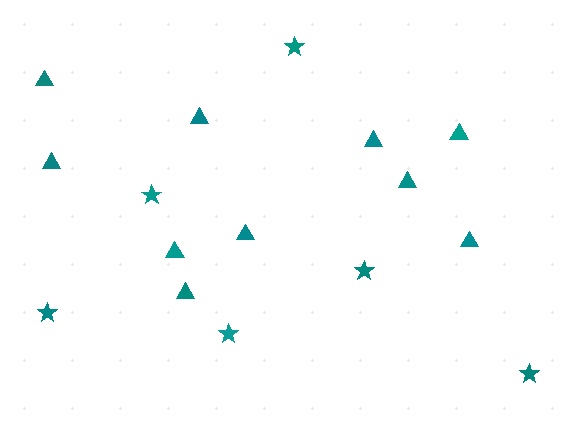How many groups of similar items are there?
There are 2 groups: one group of triangles (10) and one group of stars (6).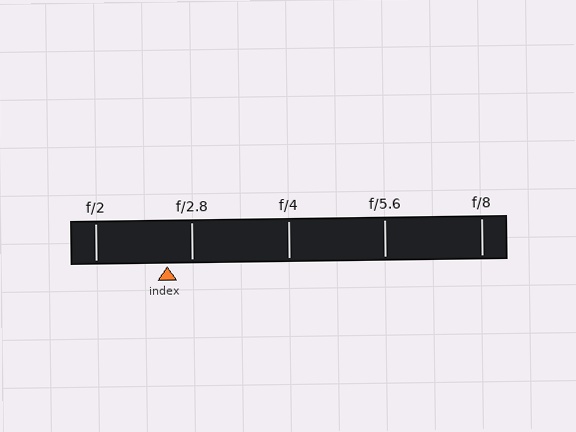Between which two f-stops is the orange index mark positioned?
The index mark is between f/2 and f/2.8.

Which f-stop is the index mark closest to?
The index mark is closest to f/2.8.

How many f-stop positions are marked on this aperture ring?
There are 5 f-stop positions marked.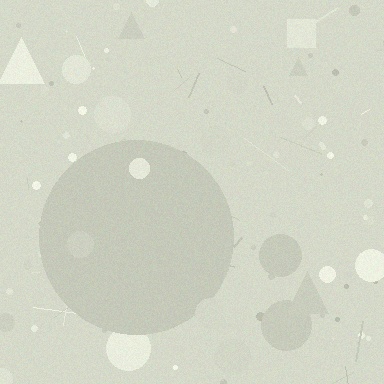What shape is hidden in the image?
A circle is hidden in the image.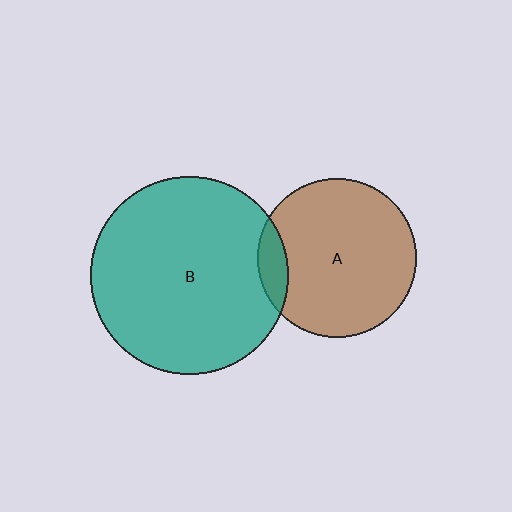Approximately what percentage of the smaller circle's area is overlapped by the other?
Approximately 10%.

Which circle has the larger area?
Circle B (teal).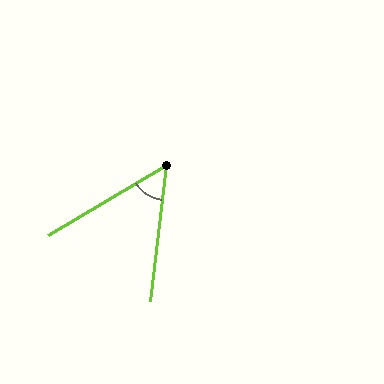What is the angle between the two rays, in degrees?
Approximately 53 degrees.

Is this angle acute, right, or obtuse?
It is acute.